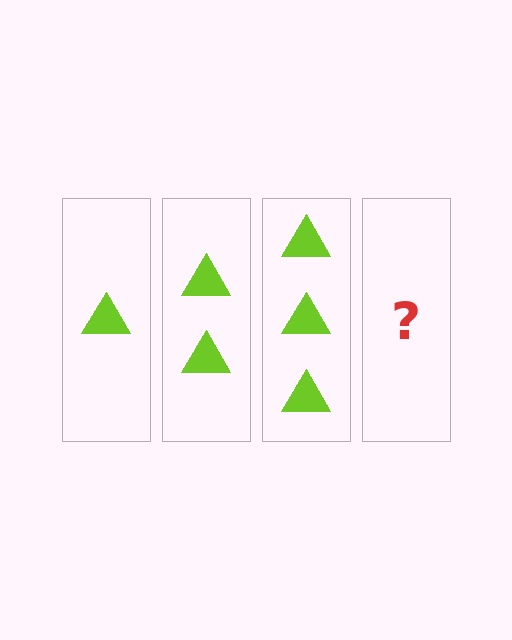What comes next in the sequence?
The next element should be 4 triangles.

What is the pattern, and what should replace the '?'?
The pattern is that each step adds one more triangle. The '?' should be 4 triangles.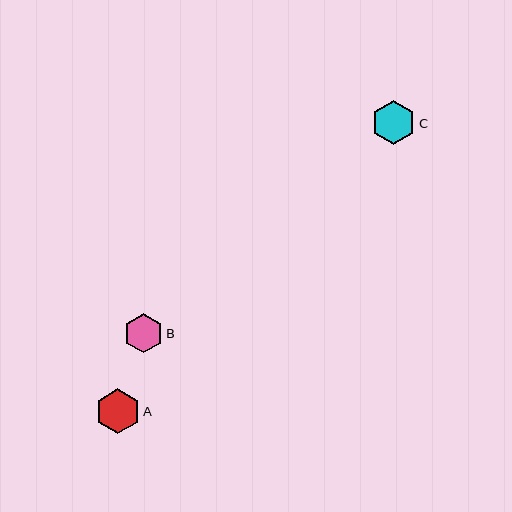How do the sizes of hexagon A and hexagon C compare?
Hexagon A and hexagon C are approximately the same size.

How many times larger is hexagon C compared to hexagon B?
Hexagon C is approximately 1.1 times the size of hexagon B.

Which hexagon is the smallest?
Hexagon B is the smallest with a size of approximately 39 pixels.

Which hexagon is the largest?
Hexagon A is the largest with a size of approximately 45 pixels.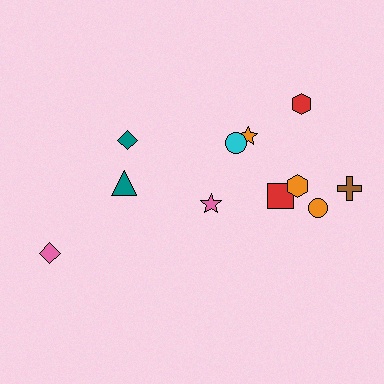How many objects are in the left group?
There are 3 objects.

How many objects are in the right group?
There are 8 objects.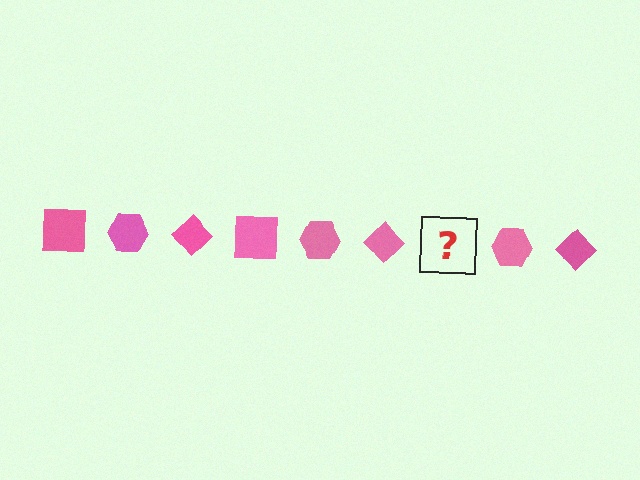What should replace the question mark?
The question mark should be replaced with a pink square.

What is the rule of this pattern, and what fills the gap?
The rule is that the pattern cycles through square, hexagon, diamond shapes in pink. The gap should be filled with a pink square.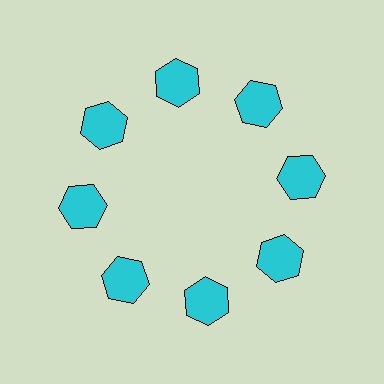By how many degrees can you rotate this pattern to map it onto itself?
The pattern maps onto itself every 45 degrees of rotation.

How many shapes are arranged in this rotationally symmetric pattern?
There are 8 shapes, arranged in 8 groups of 1.